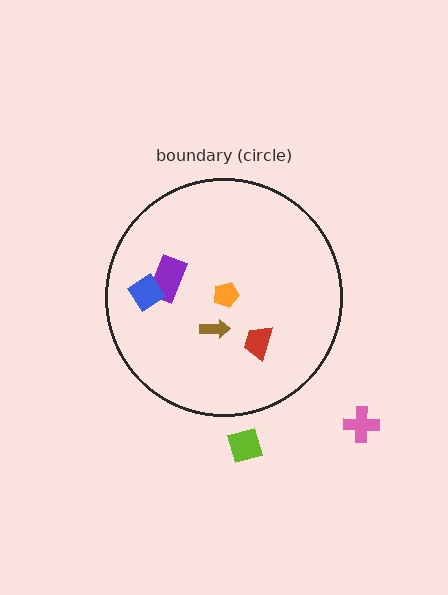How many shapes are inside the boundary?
5 inside, 2 outside.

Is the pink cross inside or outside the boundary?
Outside.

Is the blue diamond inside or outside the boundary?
Inside.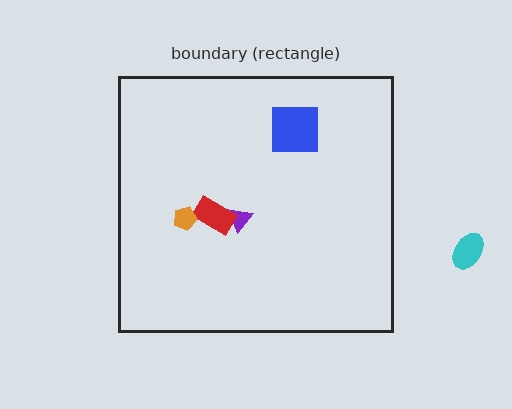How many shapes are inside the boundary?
4 inside, 1 outside.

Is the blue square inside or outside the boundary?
Inside.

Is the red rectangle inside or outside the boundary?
Inside.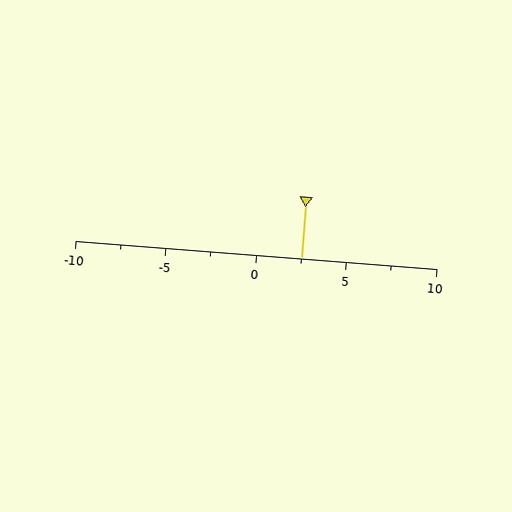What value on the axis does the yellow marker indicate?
The marker indicates approximately 2.5.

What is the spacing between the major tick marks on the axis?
The major ticks are spaced 5 apart.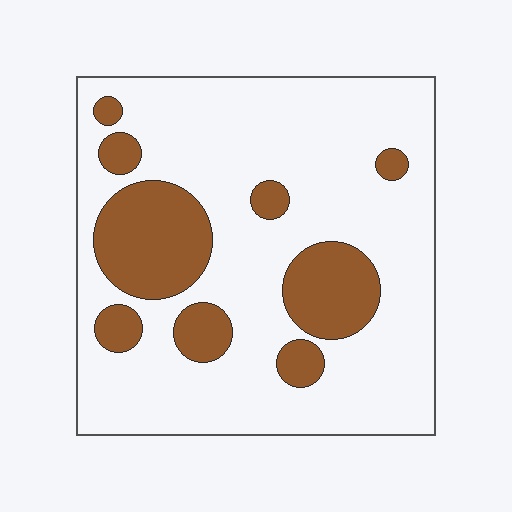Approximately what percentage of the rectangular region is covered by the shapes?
Approximately 25%.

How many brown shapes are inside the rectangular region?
9.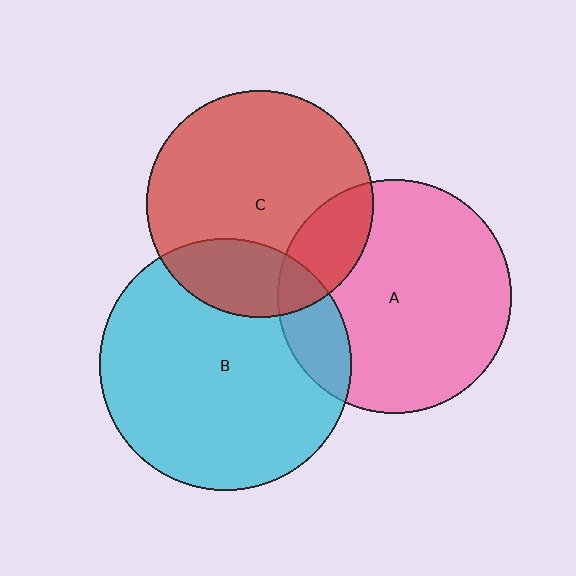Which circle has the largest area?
Circle B (cyan).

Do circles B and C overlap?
Yes.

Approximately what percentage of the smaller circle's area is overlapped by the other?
Approximately 20%.